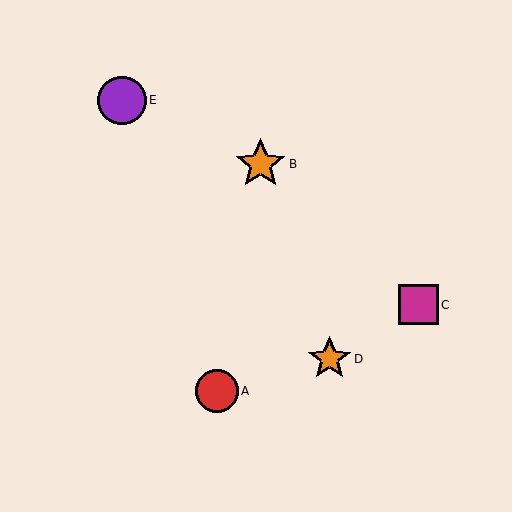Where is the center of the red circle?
The center of the red circle is at (217, 391).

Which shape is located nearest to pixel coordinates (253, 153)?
The orange star (labeled B) at (261, 164) is nearest to that location.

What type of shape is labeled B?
Shape B is an orange star.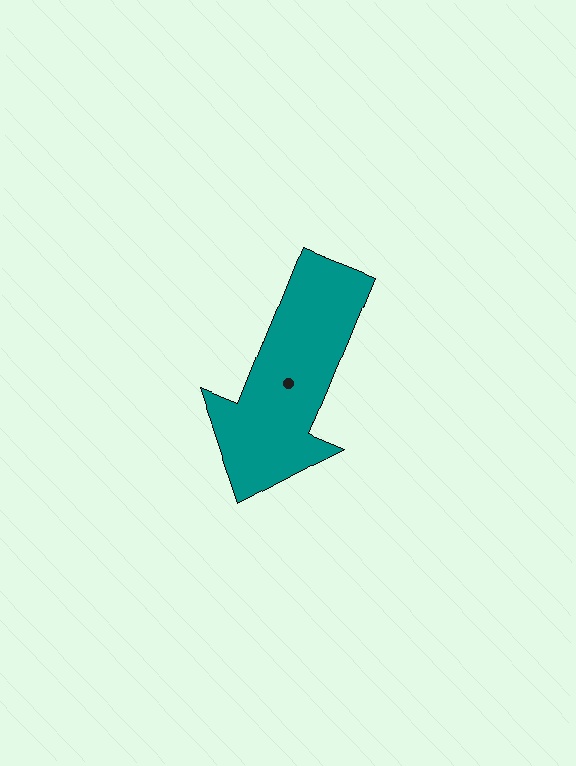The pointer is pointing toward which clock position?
Roughly 7 o'clock.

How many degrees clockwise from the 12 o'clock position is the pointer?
Approximately 202 degrees.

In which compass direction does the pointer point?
South.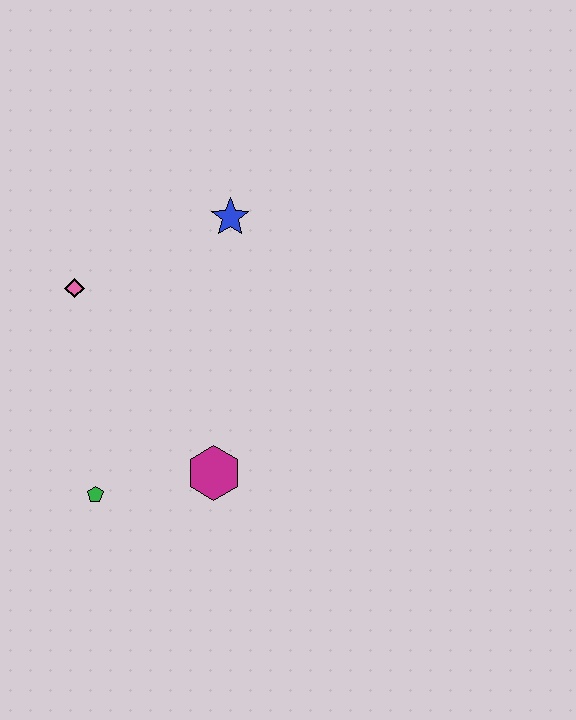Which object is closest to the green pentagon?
The magenta hexagon is closest to the green pentagon.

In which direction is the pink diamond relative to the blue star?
The pink diamond is to the left of the blue star.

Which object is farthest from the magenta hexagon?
The blue star is farthest from the magenta hexagon.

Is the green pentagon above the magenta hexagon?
No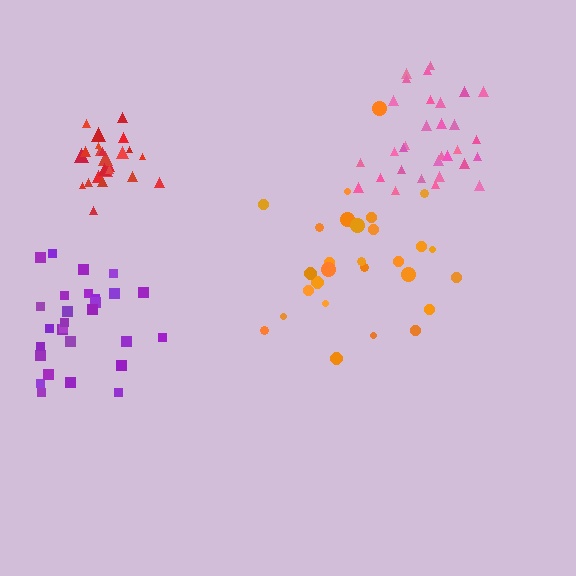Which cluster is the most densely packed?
Red.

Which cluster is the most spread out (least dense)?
Orange.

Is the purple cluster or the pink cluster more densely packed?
Pink.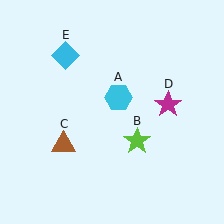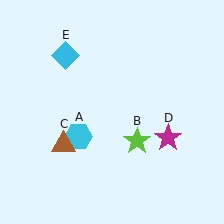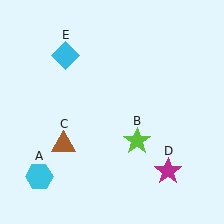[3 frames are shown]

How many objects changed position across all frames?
2 objects changed position: cyan hexagon (object A), magenta star (object D).